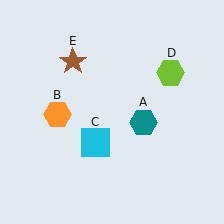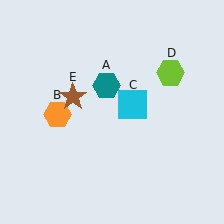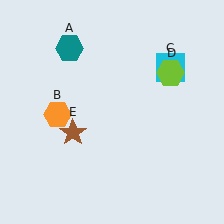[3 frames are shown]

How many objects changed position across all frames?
3 objects changed position: teal hexagon (object A), cyan square (object C), brown star (object E).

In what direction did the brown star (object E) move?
The brown star (object E) moved down.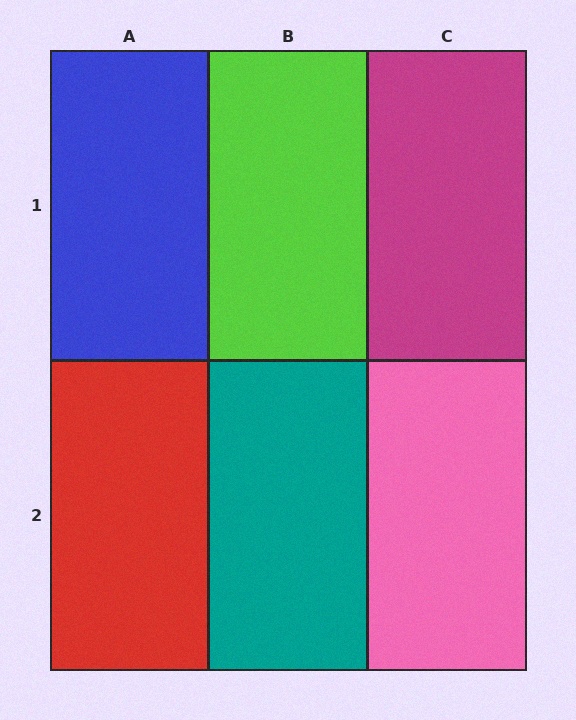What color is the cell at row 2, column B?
Teal.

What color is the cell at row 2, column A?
Red.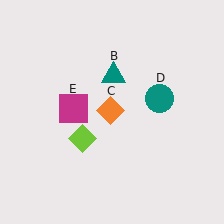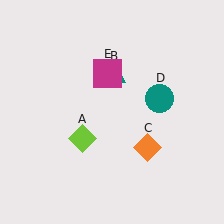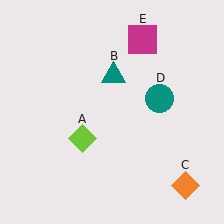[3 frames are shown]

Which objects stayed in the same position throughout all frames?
Lime diamond (object A) and teal triangle (object B) and teal circle (object D) remained stationary.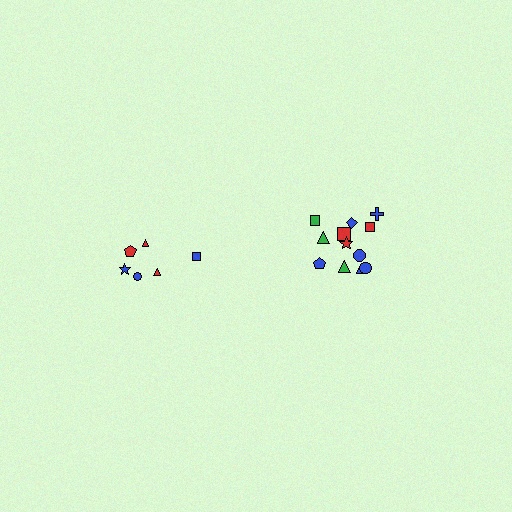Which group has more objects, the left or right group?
The right group.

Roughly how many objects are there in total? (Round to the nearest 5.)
Roughly 20 objects in total.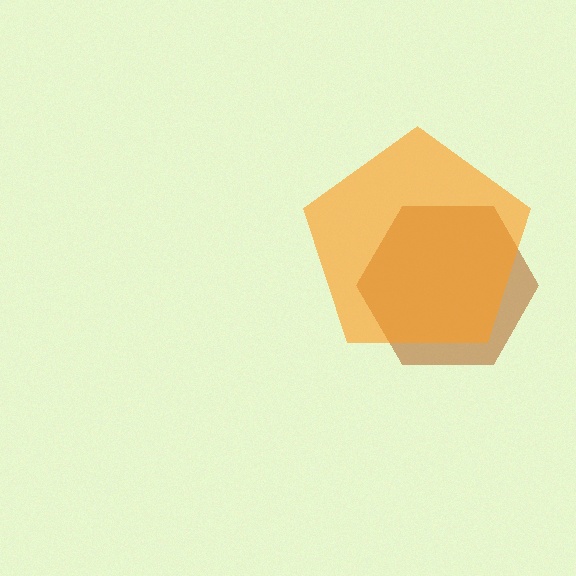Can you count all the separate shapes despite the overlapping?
Yes, there are 2 separate shapes.